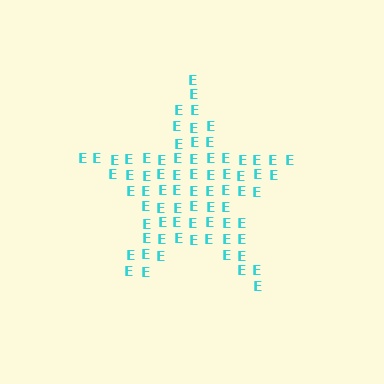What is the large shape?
The large shape is a star.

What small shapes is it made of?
It is made of small letter E's.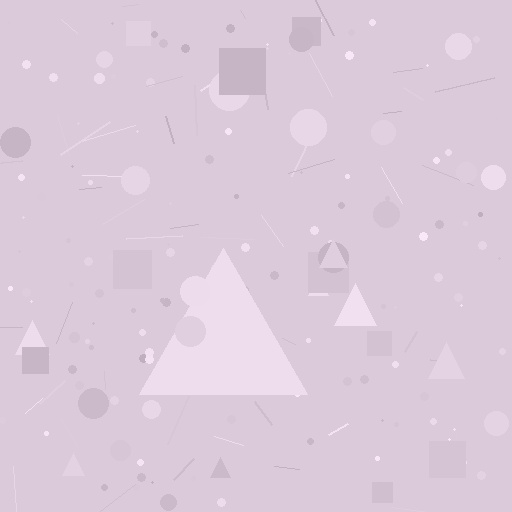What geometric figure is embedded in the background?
A triangle is embedded in the background.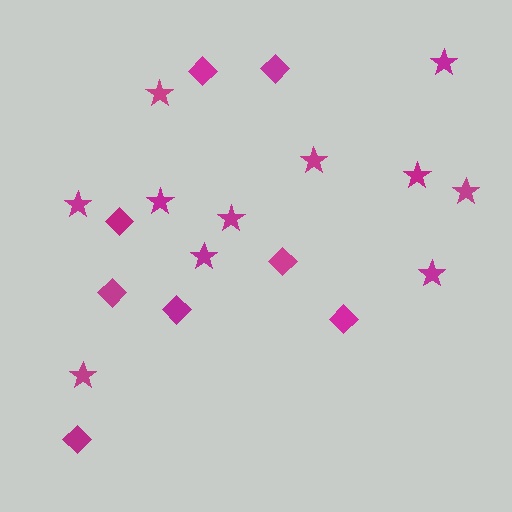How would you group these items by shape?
There are 2 groups: one group of diamonds (8) and one group of stars (11).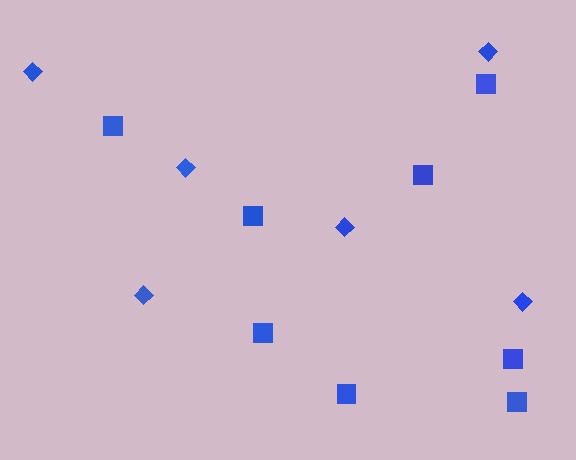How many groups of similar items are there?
There are 2 groups: one group of squares (8) and one group of diamonds (6).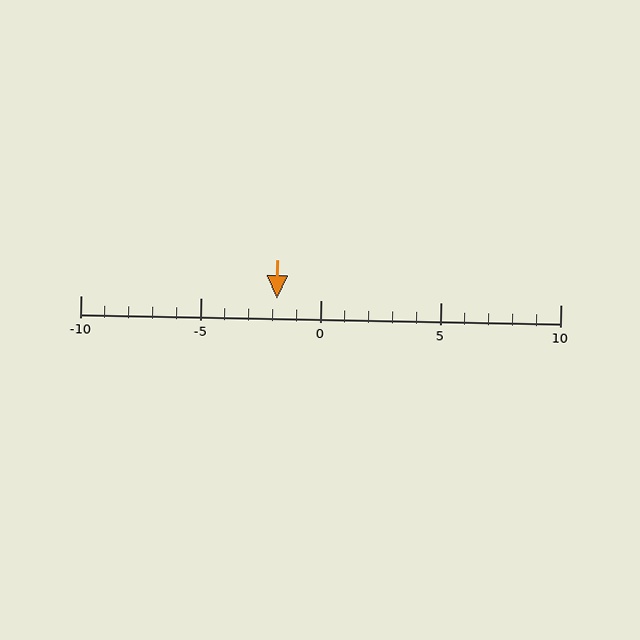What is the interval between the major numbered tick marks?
The major tick marks are spaced 5 units apart.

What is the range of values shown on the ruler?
The ruler shows values from -10 to 10.